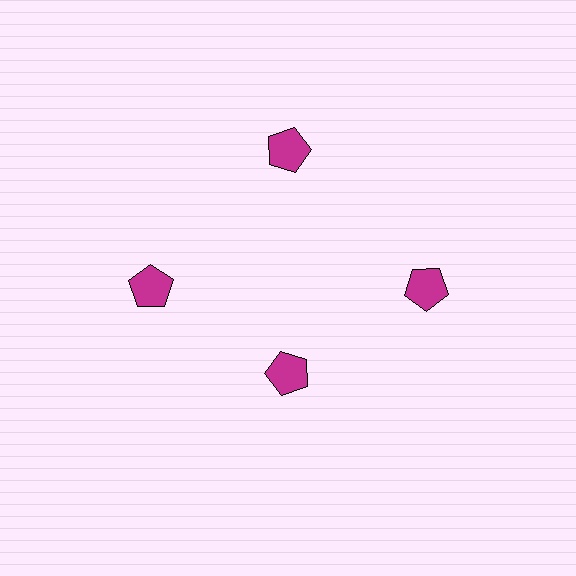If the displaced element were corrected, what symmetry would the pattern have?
It would have 4-fold rotational symmetry — the pattern would map onto itself every 90 degrees.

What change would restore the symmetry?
The symmetry would be restored by moving it outward, back onto the ring so that all 4 pentagons sit at equal angles and equal distance from the center.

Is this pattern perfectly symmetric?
No. The 4 magenta pentagons are arranged in a ring, but one element near the 6 o'clock position is pulled inward toward the center, breaking the 4-fold rotational symmetry.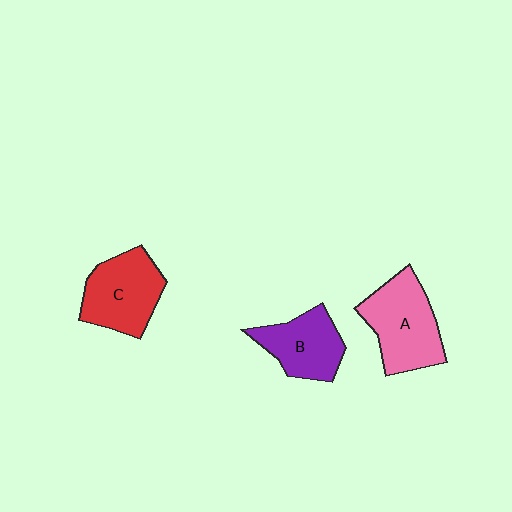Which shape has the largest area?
Shape A (pink).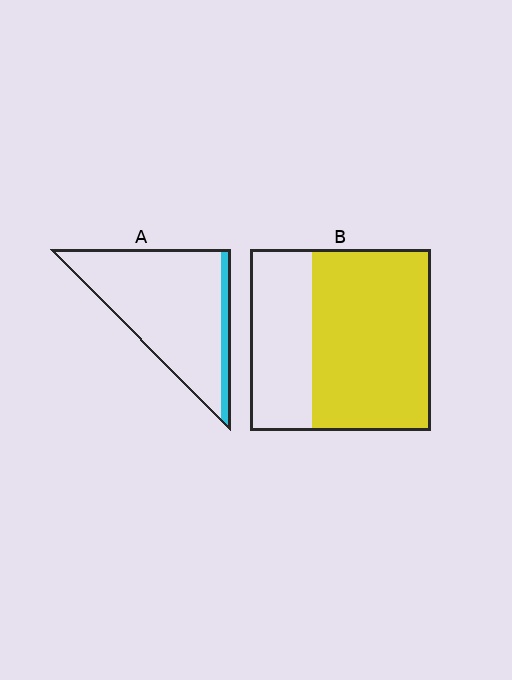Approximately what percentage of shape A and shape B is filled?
A is approximately 10% and B is approximately 65%.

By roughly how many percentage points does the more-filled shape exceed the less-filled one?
By roughly 55 percentage points (B over A).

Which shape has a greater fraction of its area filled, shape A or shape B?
Shape B.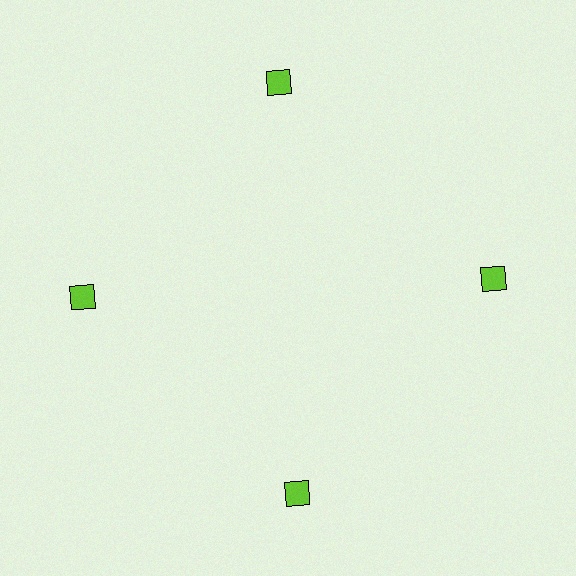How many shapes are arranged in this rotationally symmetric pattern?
There are 4 shapes, arranged in 4 groups of 1.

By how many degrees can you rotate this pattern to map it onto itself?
The pattern maps onto itself every 90 degrees of rotation.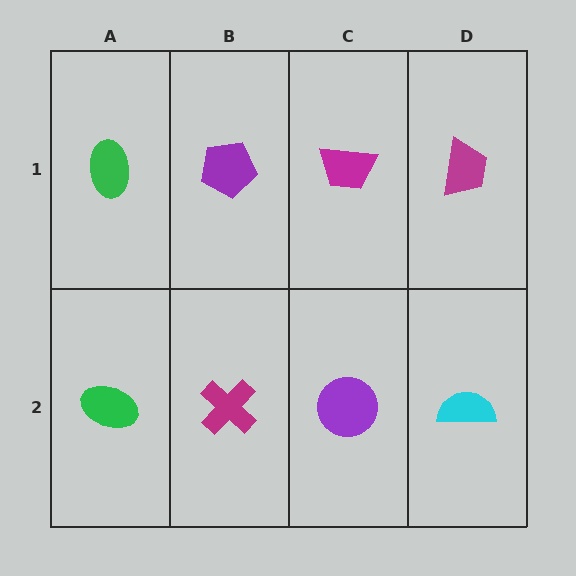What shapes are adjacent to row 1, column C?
A purple circle (row 2, column C), a purple pentagon (row 1, column B), a magenta trapezoid (row 1, column D).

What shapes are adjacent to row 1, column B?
A magenta cross (row 2, column B), a green ellipse (row 1, column A), a magenta trapezoid (row 1, column C).